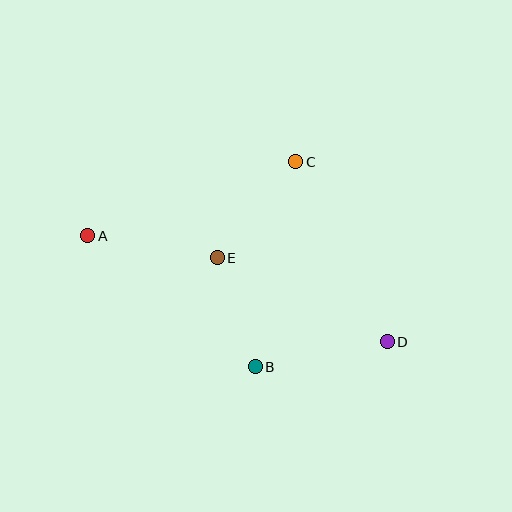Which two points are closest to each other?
Points B and E are closest to each other.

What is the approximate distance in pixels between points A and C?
The distance between A and C is approximately 221 pixels.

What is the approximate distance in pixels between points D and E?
The distance between D and E is approximately 189 pixels.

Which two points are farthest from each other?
Points A and D are farthest from each other.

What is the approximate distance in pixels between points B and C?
The distance between B and C is approximately 209 pixels.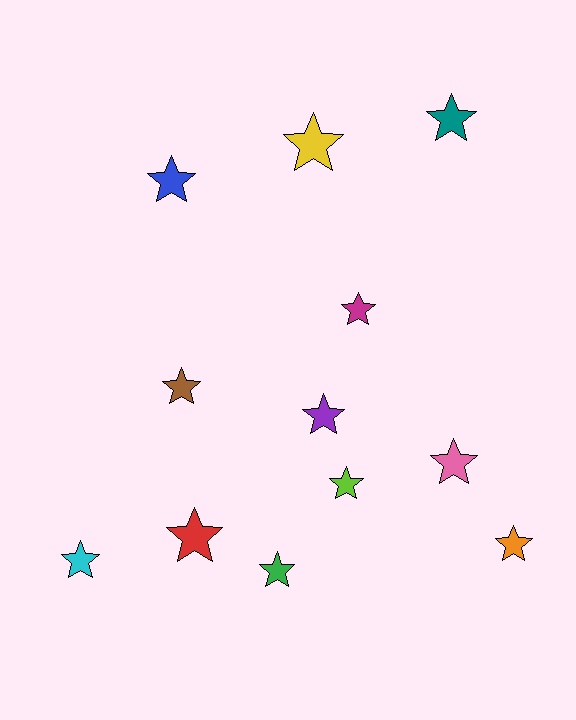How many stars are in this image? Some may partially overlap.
There are 12 stars.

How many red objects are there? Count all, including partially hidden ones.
There is 1 red object.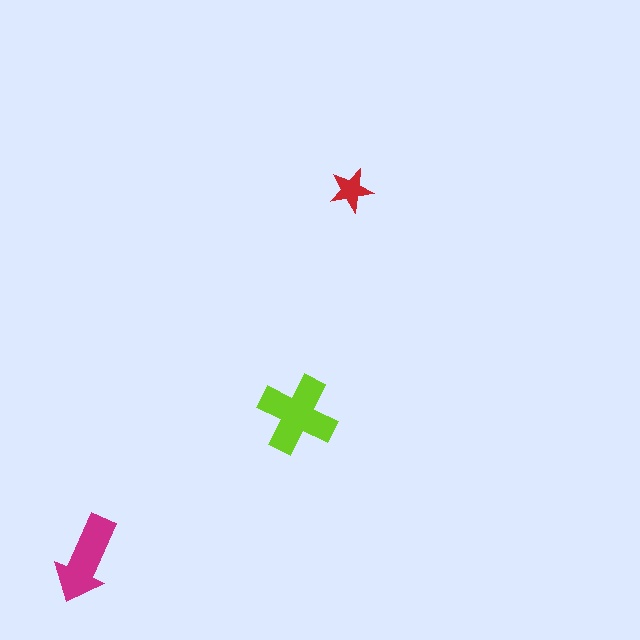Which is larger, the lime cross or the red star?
The lime cross.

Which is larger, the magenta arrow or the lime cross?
The lime cross.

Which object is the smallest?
The red star.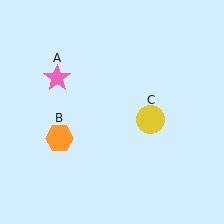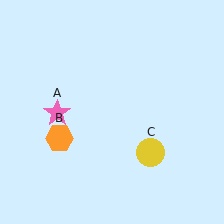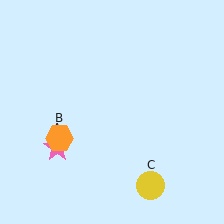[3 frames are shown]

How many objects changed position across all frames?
2 objects changed position: pink star (object A), yellow circle (object C).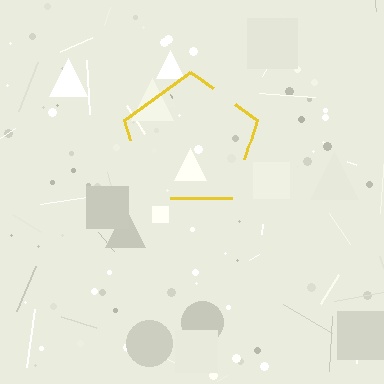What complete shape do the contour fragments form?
The contour fragments form a pentagon.